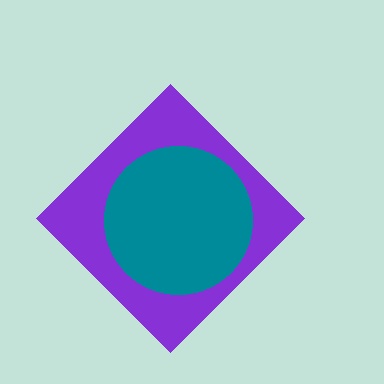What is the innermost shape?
The teal circle.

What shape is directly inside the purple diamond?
The teal circle.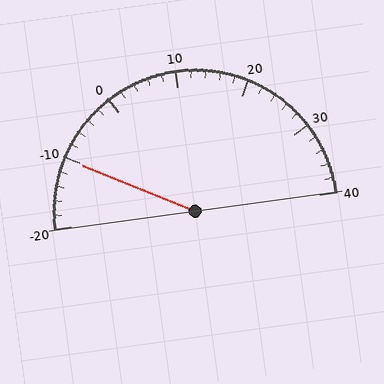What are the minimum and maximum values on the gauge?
The gauge ranges from -20 to 40.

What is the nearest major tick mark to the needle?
The nearest major tick mark is -10.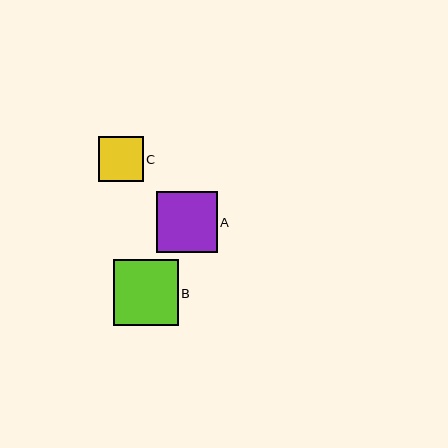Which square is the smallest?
Square C is the smallest with a size of approximately 45 pixels.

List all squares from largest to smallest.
From largest to smallest: B, A, C.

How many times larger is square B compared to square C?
Square B is approximately 1.5 times the size of square C.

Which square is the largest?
Square B is the largest with a size of approximately 65 pixels.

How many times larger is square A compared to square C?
Square A is approximately 1.4 times the size of square C.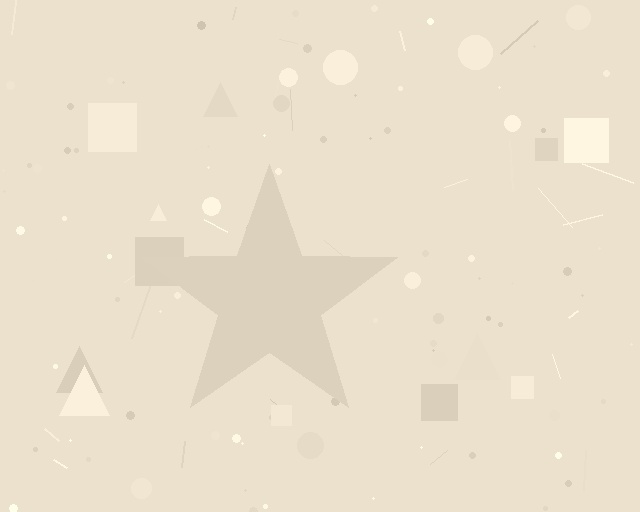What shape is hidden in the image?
A star is hidden in the image.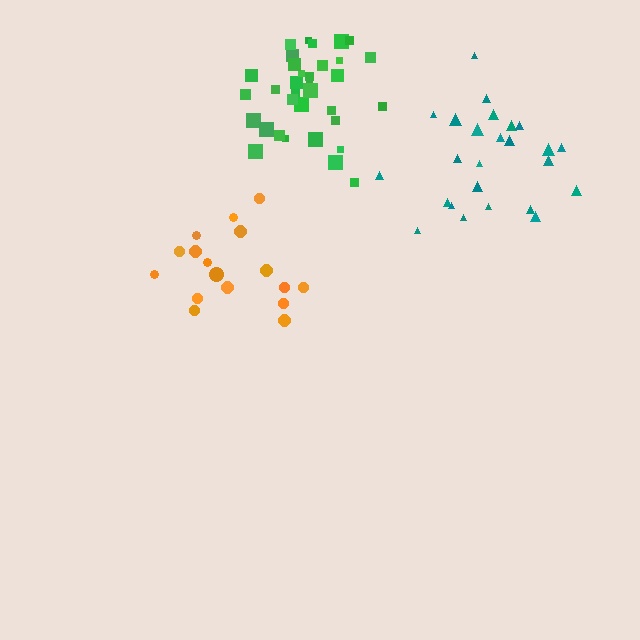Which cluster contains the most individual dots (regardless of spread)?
Green (34).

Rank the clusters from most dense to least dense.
green, orange, teal.